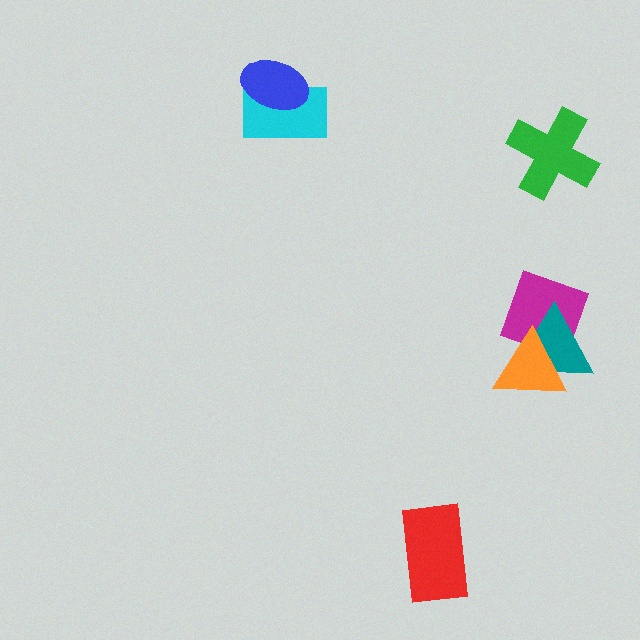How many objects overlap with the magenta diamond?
2 objects overlap with the magenta diamond.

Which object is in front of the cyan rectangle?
The blue ellipse is in front of the cyan rectangle.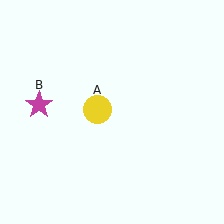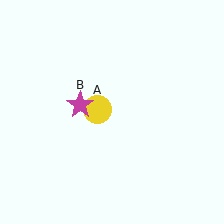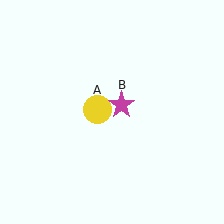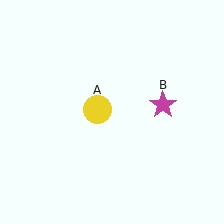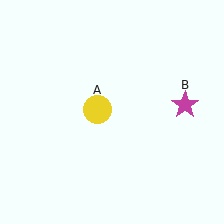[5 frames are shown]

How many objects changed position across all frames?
1 object changed position: magenta star (object B).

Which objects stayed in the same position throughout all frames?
Yellow circle (object A) remained stationary.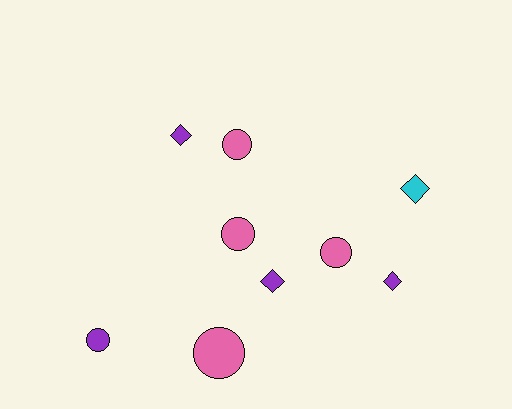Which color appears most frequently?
Purple, with 4 objects.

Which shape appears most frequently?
Circle, with 5 objects.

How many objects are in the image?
There are 9 objects.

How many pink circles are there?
There are 4 pink circles.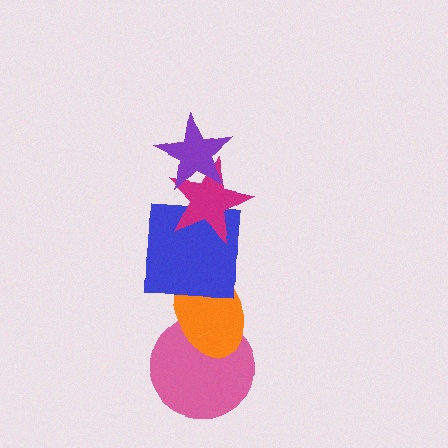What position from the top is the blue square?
The blue square is 3rd from the top.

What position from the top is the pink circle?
The pink circle is 5th from the top.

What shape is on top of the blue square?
The magenta star is on top of the blue square.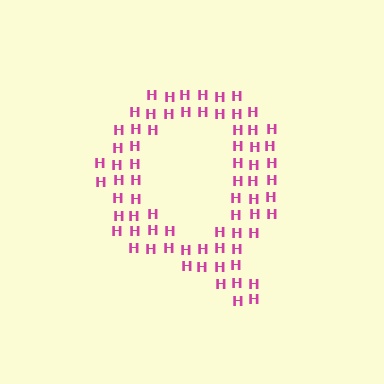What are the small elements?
The small elements are letter H's.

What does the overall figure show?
The overall figure shows the letter Q.